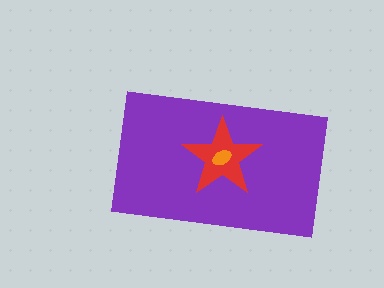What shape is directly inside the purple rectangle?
The red star.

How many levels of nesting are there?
3.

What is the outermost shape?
The purple rectangle.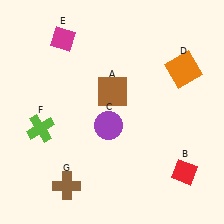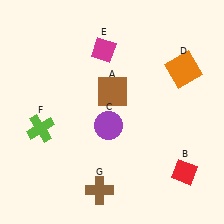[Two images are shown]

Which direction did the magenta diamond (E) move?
The magenta diamond (E) moved right.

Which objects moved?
The objects that moved are: the magenta diamond (E), the brown cross (G).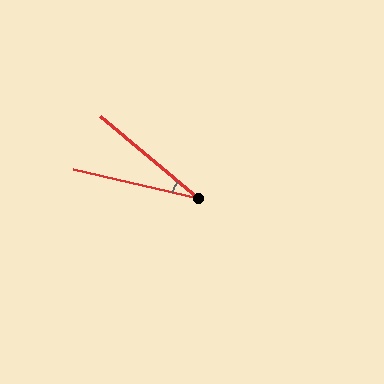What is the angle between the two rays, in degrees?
Approximately 26 degrees.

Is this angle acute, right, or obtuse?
It is acute.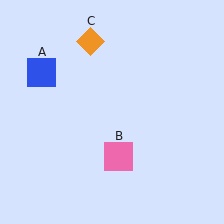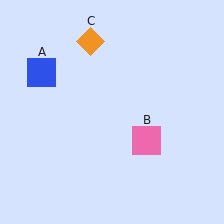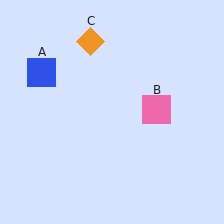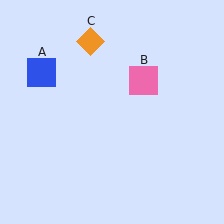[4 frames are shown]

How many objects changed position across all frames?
1 object changed position: pink square (object B).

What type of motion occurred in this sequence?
The pink square (object B) rotated counterclockwise around the center of the scene.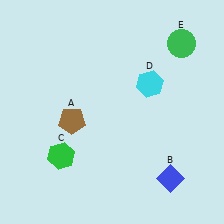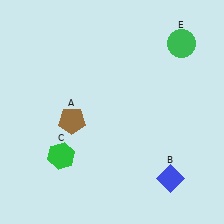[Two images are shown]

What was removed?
The cyan hexagon (D) was removed in Image 2.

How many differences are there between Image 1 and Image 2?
There is 1 difference between the two images.